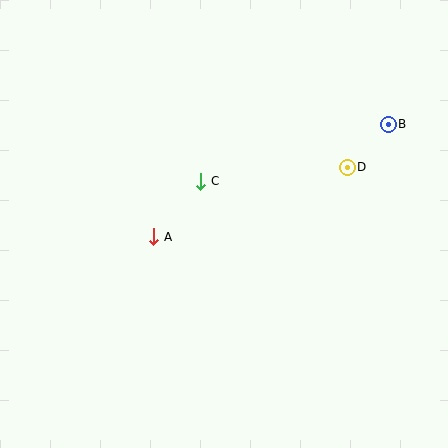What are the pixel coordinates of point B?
Point B is at (388, 124).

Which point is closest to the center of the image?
Point C at (201, 181) is closest to the center.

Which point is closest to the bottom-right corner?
Point D is closest to the bottom-right corner.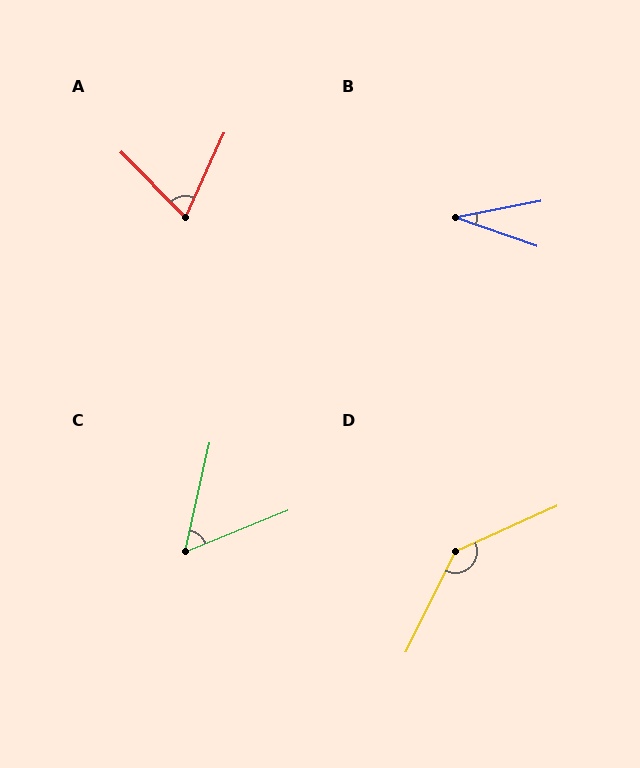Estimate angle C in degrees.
Approximately 55 degrees.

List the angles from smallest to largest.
B (30°), C (55°), A (69°), D (141°).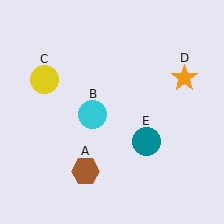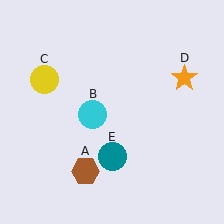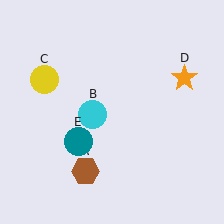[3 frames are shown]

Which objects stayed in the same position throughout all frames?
Brown hexagon (object A) and cyan circle (object B) and yellow circle (object C) and orange star (object D) remained stationary.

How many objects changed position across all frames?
1 object changed position: teal circle (object E).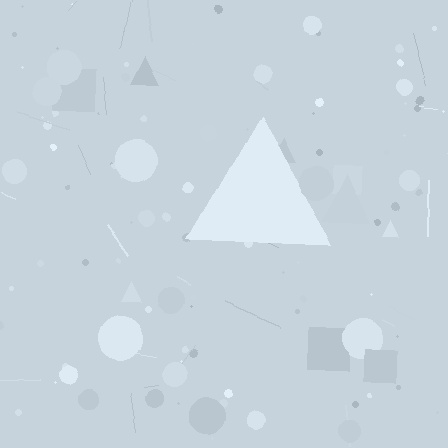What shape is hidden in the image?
A triangle is hidden in the image.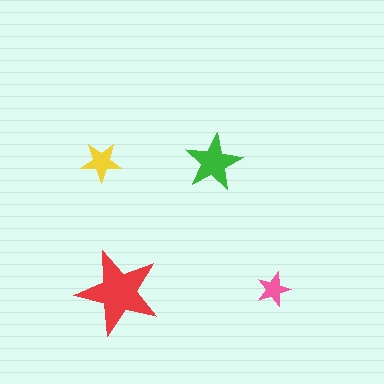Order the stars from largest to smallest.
the red one, the green one, the yellow one, the pink one.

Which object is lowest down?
The red star is bottommost.